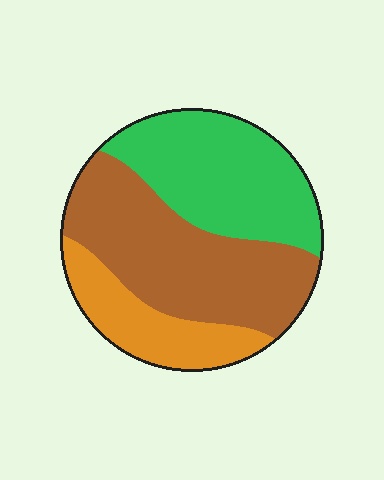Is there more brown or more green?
Brown.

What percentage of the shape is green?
Green covers about 35% of the shape.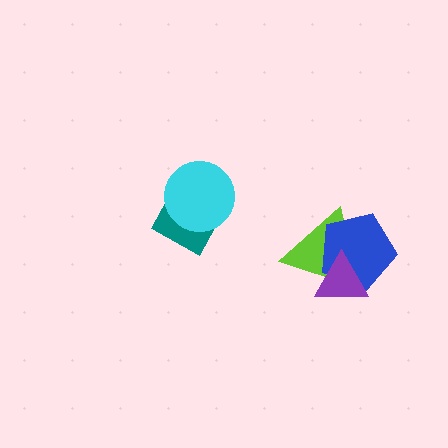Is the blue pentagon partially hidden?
Yes, it is partially covered by another shape.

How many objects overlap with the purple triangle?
2 objects overlap with the purple triangle.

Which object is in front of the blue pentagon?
The purple triangle is in front of the blue pentagon.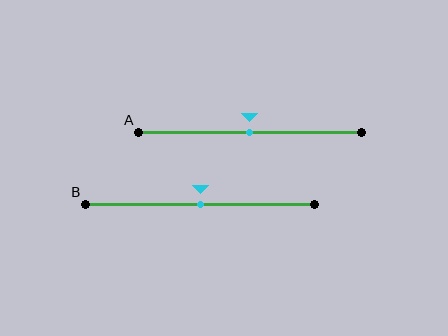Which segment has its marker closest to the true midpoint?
Segment A has its marker closest to the true midpoint.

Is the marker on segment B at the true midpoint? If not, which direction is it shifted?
Yes, the marker on segment B is at the true midpoint.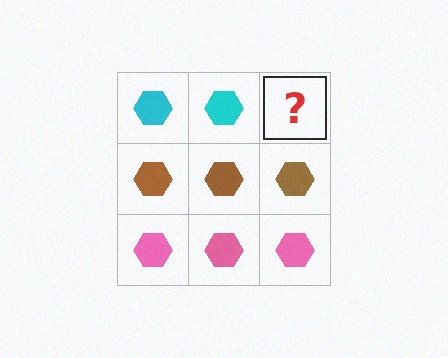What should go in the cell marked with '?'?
The missing cell should contain a cyan hexagon.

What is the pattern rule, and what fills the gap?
The rule is that each row has a consistent color. The gap should be filled with a cyan hexagon.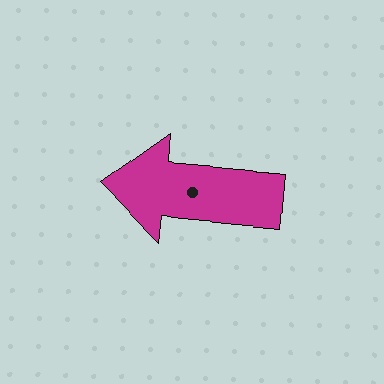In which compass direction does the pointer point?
West.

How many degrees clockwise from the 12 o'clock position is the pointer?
Approximately 275 degrees.